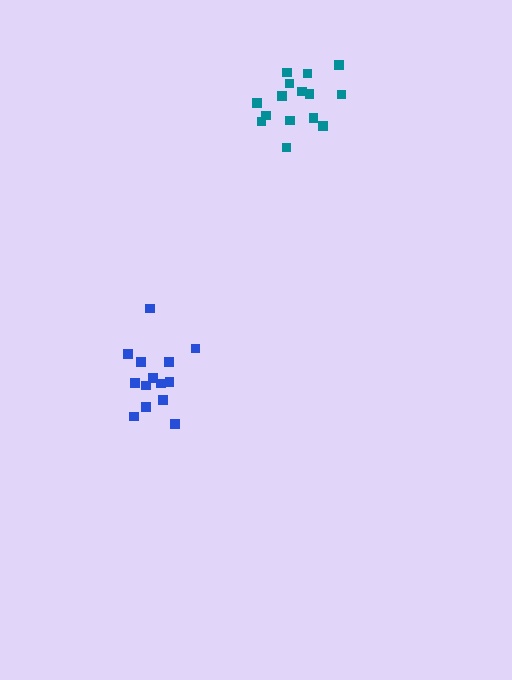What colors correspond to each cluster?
The clusters are colored: blue, teal.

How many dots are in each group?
Group 1: 14 dots, Group 2: 15 dots (29 total).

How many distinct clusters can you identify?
There are 2 distinct clusters.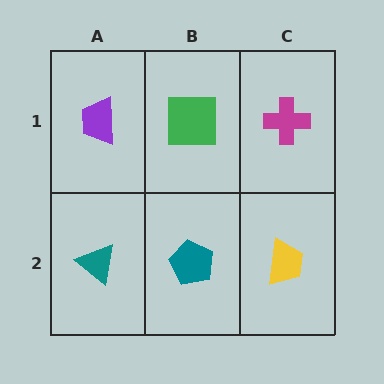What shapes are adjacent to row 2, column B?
A green square (row 1, column B), a teal triangle (row 2, column A), a yellow trapezoid (row 2, column C).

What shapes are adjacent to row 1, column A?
A teal triangle (row 2, column A), a green square (row 1, column B).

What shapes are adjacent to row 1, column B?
A teal pentagon (row 2, column B), a purple trapezoid (row 1, column A), a magenta cross (row 1, column C).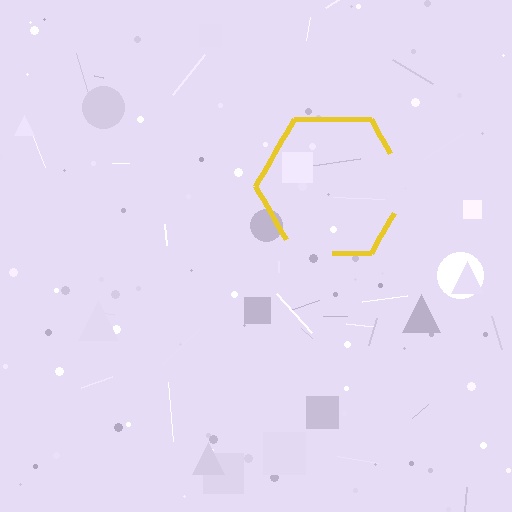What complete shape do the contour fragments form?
The contour fragments form a hexagon.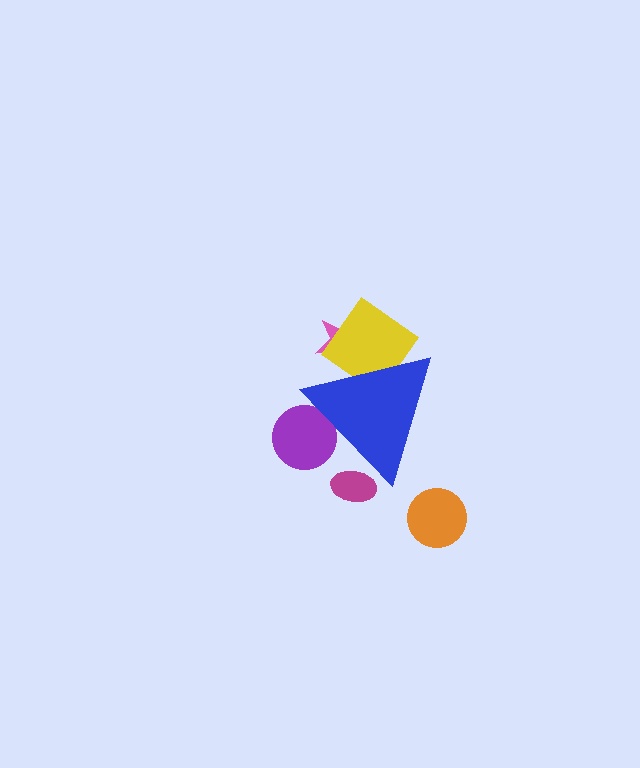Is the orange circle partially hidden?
No, the orange circle is fully visible.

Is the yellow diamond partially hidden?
Yes, the yellow diamond is partially hidden behind the blue triangle.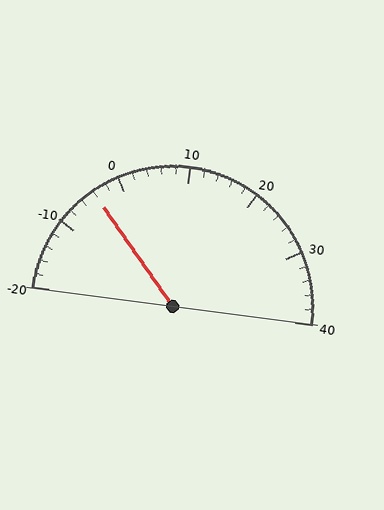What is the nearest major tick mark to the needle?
The nearest major tick mark is 0.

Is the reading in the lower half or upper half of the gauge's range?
The reading is in the lower half of the range (-20 to 40).